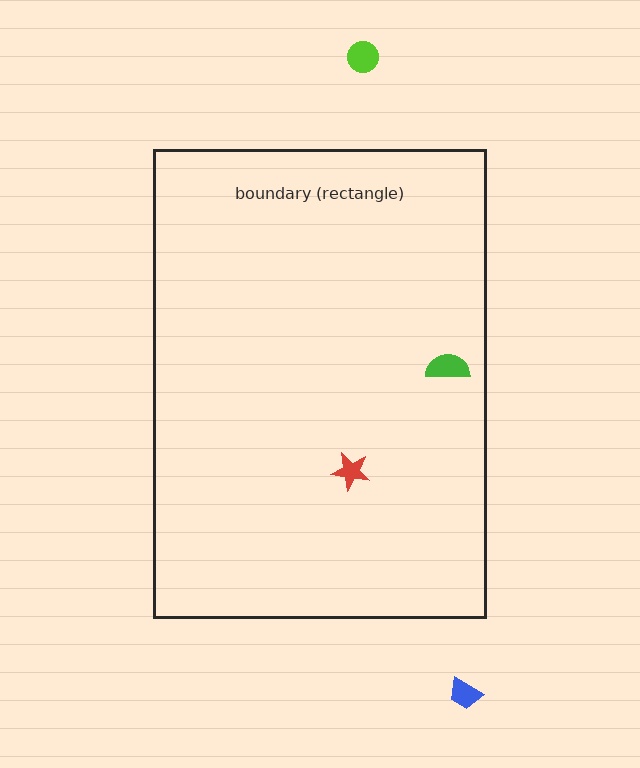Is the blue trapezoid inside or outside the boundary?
Outside.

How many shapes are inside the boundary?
2 inside, 2 outside.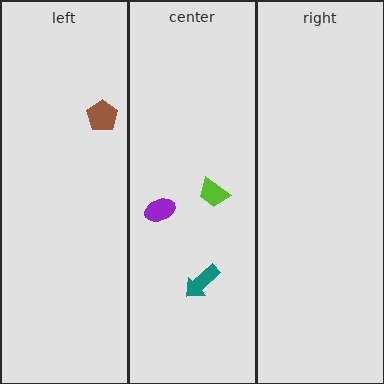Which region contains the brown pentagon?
The left region.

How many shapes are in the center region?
3.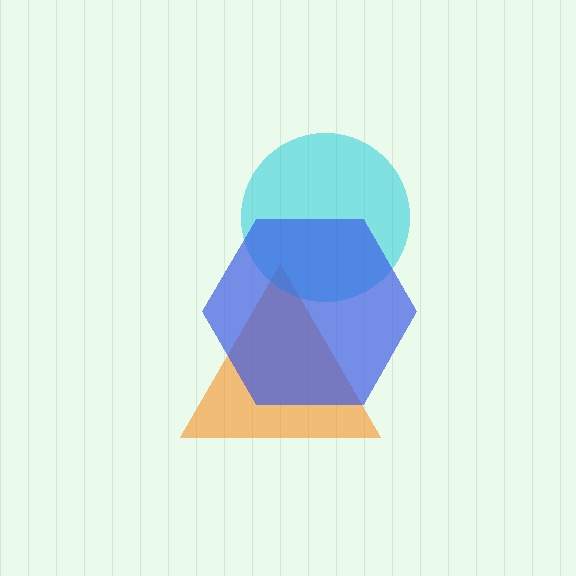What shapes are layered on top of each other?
The layered shapes are: an orange triangle, a cyan circle, a blue hexagon.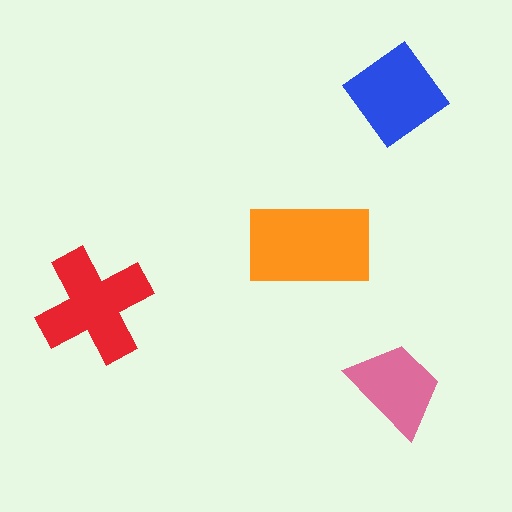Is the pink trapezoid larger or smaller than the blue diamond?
Smaller.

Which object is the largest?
The orange rectangle.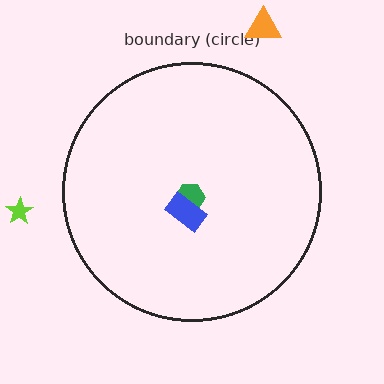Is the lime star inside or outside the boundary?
Outside.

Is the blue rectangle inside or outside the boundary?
Inside.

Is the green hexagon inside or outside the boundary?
Inside.